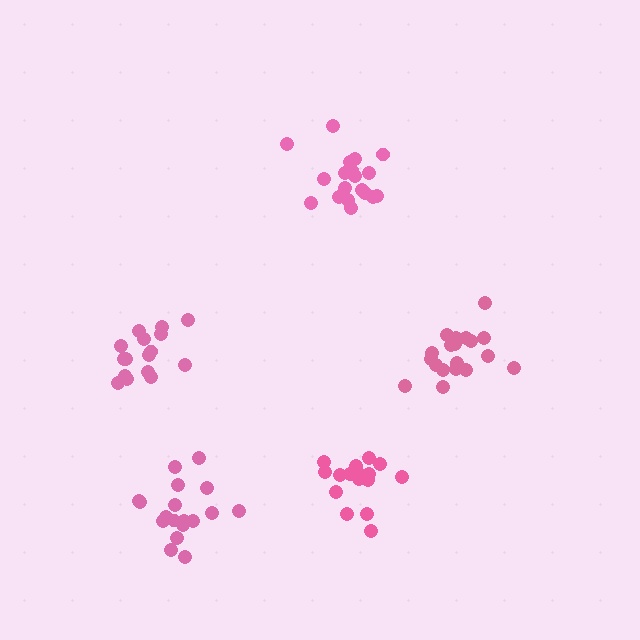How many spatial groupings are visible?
There are 5 spatial groupings.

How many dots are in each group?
Group 1: 16 dots, Group 2: 19 dots, Group 3: 19 dots, Group 4: 16 dots, Group 5: 18 dots (88 total).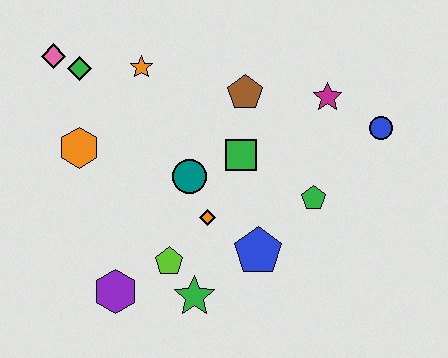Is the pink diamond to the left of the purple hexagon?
Yes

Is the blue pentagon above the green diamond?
No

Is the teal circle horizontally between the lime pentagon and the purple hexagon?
No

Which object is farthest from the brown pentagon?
The purple hexagon is farthest from the brown pentagon.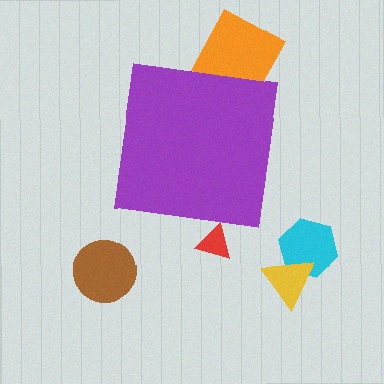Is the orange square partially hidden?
Yes, the orange square is partially hidden behind the purple square.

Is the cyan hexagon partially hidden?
No, the cyan hexagon is fully visible.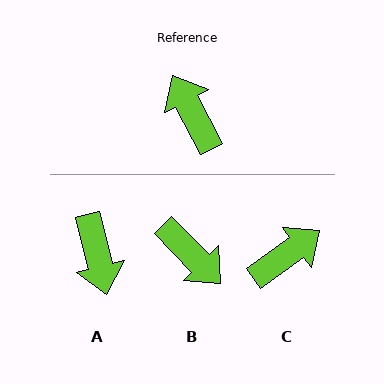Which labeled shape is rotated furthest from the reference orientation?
A, about 166 degrees away.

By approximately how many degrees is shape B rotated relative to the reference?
Approximately 163 degrees clockwise.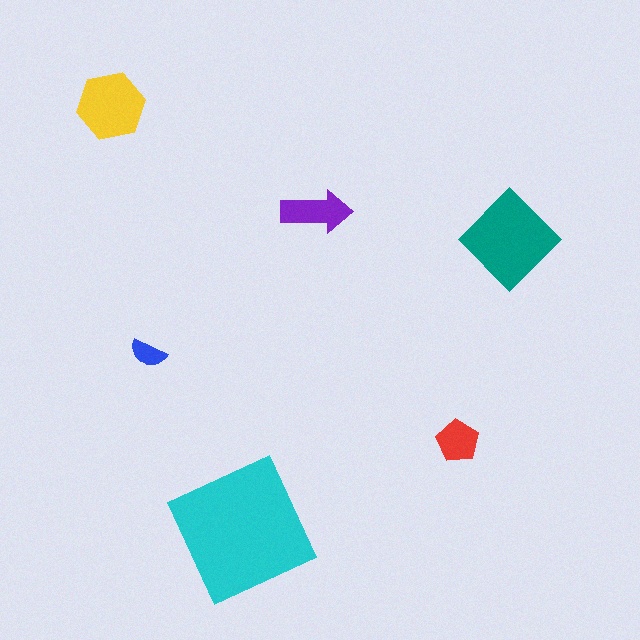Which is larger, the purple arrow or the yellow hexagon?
The yellow hexagon.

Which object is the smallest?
The blue semicircle.